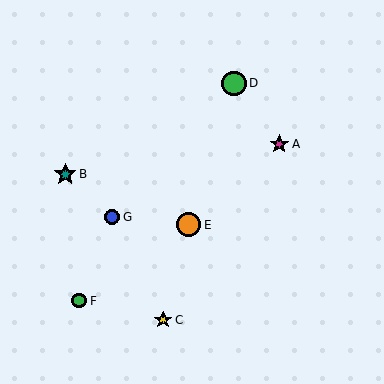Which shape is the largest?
The green circle (labeled D) is the largest.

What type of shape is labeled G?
Shape G is a blue circle.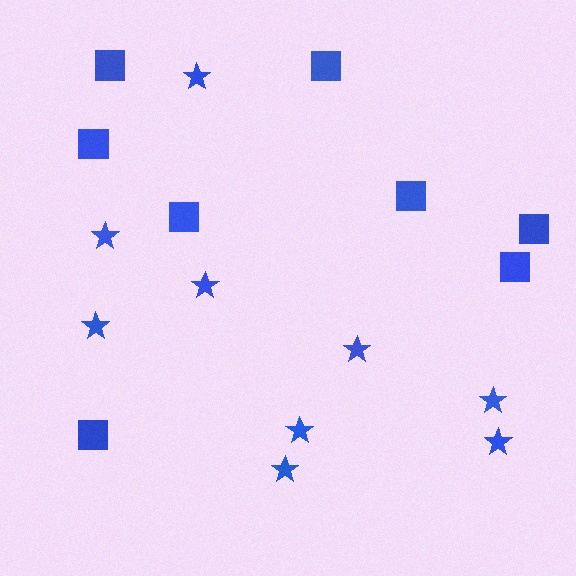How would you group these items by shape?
There are 2 groups: one group of stars (9) and one group of squares (8).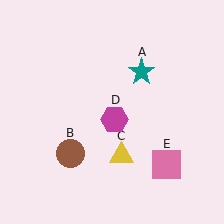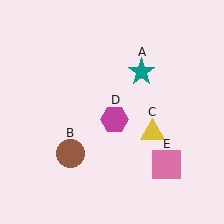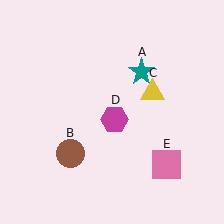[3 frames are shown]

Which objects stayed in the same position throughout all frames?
Teal star (object A) and brown circle (object B) and magenta hexagon (object D) and pink square (object E) remained stationary.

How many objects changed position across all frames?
1 object changed position: yellow triangle (object C).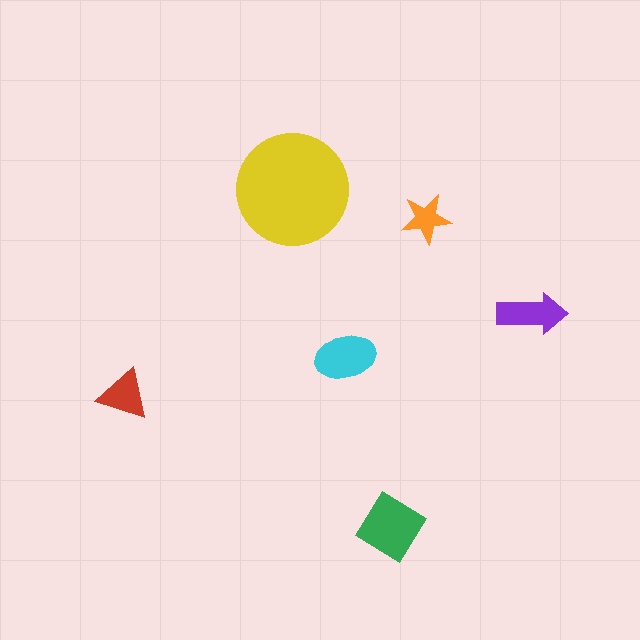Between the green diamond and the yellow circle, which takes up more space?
The yellow circle.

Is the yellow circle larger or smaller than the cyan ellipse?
Larger.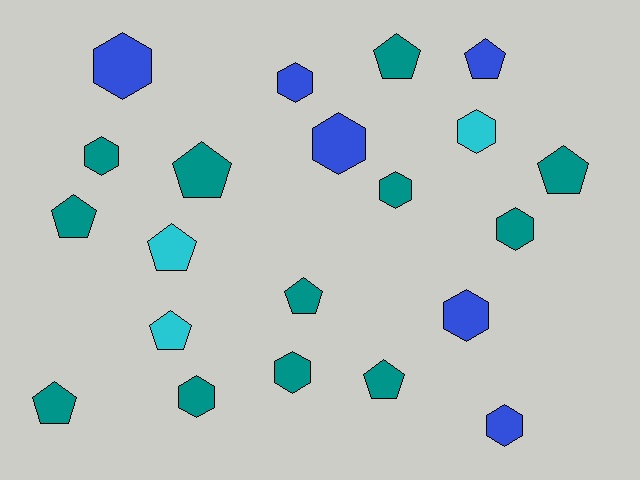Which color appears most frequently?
Teal, with 12 objects.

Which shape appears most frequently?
Hexagon, with 11 objects.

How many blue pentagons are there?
There is 1 blue pentagon.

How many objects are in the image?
There are 21 objects.